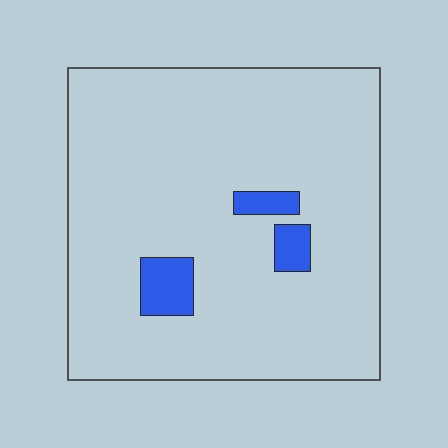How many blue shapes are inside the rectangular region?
3.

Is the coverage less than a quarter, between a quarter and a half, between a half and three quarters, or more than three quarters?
Less than a quarter.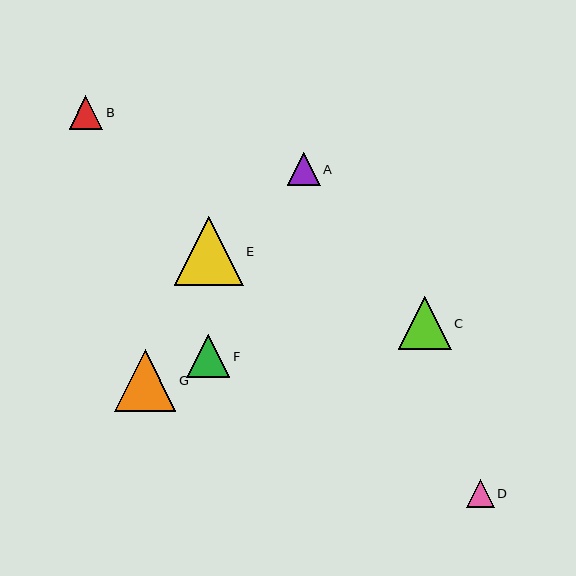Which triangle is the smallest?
Triangle D is the smallest with a size of approximately 28 pixels.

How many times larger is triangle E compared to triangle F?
Triangle E is approximately 1.6 times the size of triangle F.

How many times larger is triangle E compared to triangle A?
Triangle E is approximately 2.1 times the size of triangle A.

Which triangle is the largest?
Triangle E is the largest with a size of approximately 68 pixels.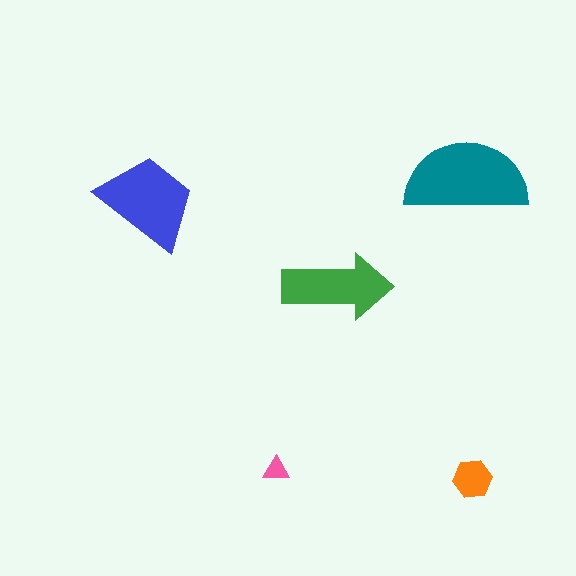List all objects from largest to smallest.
The teal semicircle, the blue trapezoid, the green arrow, the orange hexagon, the pink triangle.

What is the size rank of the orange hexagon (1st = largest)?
4th.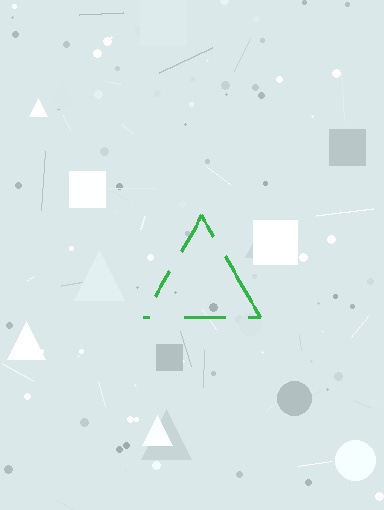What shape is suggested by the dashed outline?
The dashed outline suggests a triangle.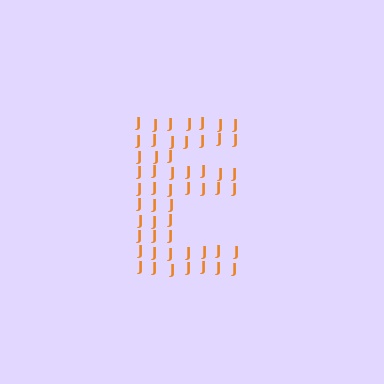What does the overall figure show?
The overall figure shows the letter E.